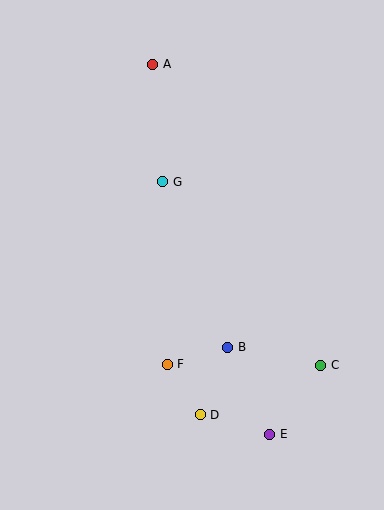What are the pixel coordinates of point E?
Point E is at (270, 434).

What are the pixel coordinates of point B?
Point B is at (228, 347).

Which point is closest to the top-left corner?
Point A is closest to the top-left corner.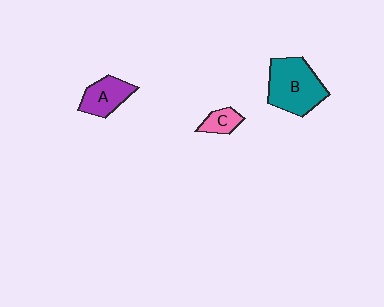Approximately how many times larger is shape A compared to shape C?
Approximately 1.8 times.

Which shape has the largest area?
Shape B (teal).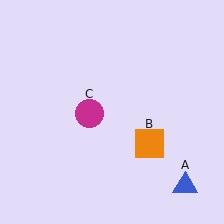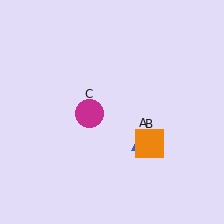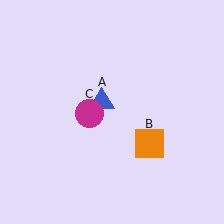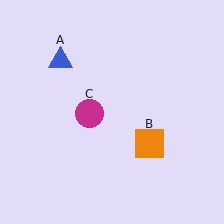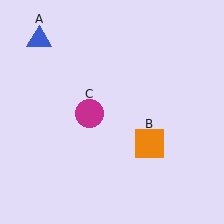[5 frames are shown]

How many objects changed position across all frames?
1 object changed position: blue triangle (object A).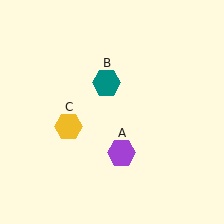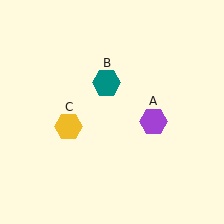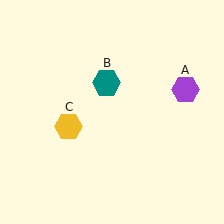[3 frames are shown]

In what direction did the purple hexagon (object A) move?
The purple hexagon (object A) moved up and to the right.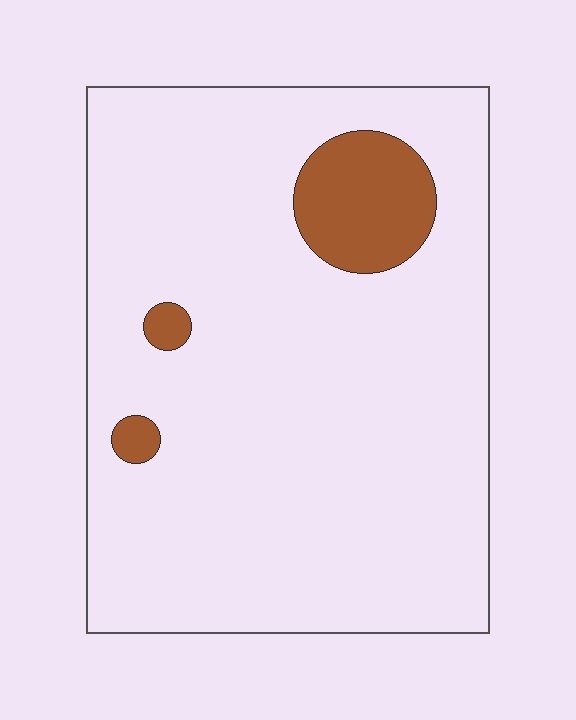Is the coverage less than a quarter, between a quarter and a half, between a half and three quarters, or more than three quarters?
Less than a quarter.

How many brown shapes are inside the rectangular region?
3.